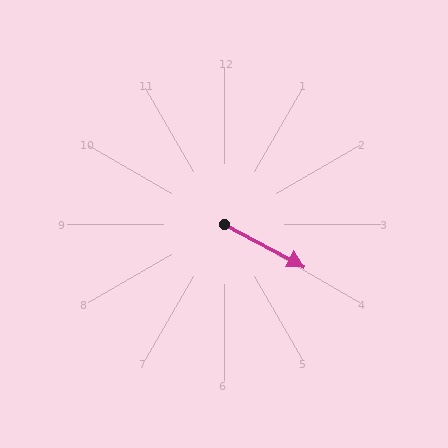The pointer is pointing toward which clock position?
Roughly 4 o'clock.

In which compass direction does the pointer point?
Southeast.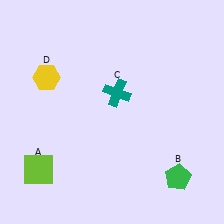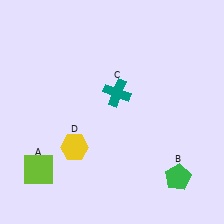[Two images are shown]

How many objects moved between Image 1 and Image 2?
1 object moved between the two images.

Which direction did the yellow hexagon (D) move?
The yellow hexagon (D) moved down.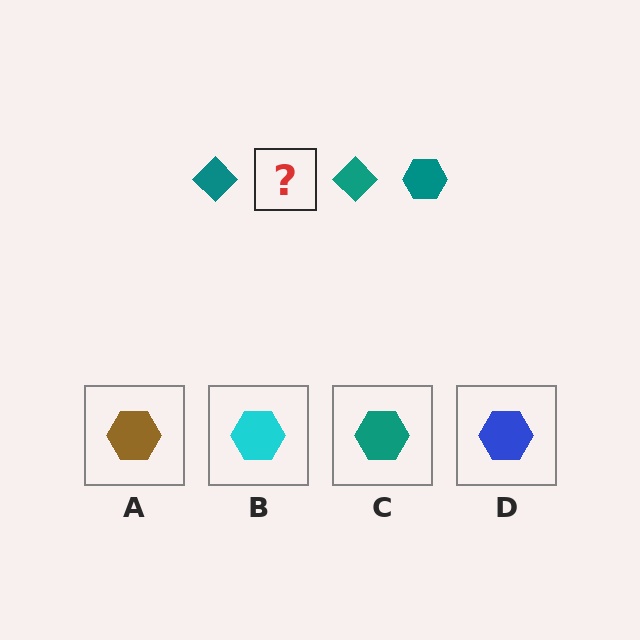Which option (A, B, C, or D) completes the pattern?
C.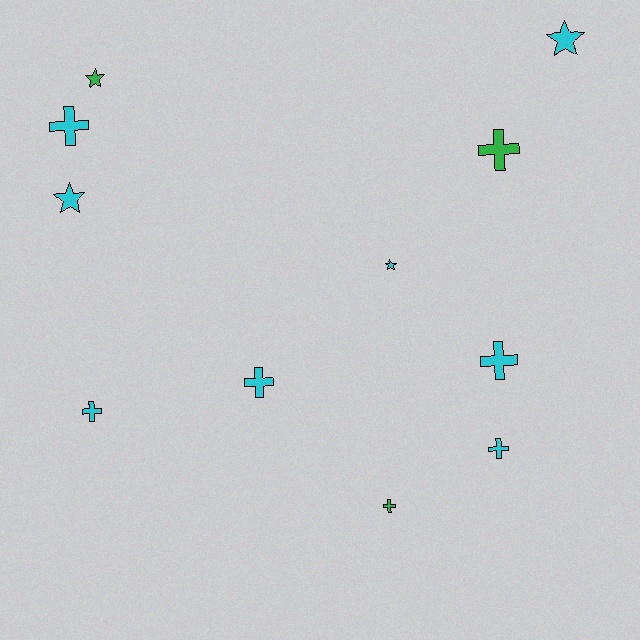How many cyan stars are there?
There are 3 cyan stars.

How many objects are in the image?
There are 11 objects.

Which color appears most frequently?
Cyan, with 8 objects.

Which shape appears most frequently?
Cross, with 7 objects.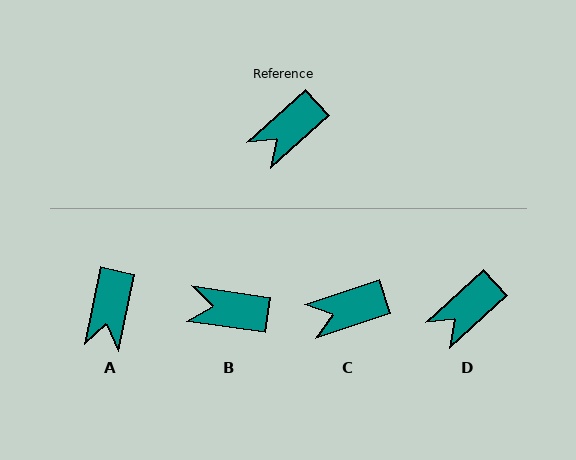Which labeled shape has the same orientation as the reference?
D.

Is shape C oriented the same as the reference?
No, it is off by about 24 degrees.